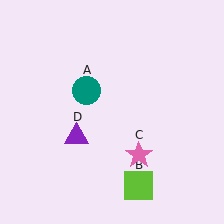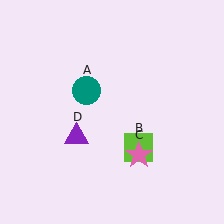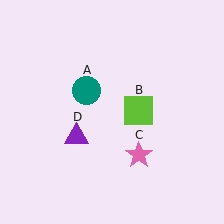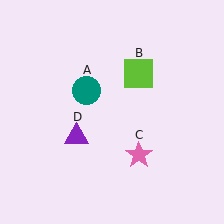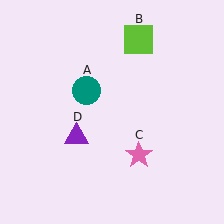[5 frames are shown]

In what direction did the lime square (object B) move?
The lime square (object B) moved up.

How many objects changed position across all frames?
1 object changed position: lime square (object B).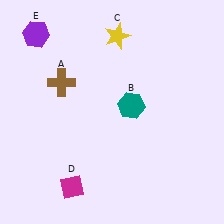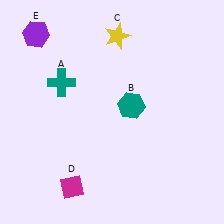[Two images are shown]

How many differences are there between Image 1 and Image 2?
There is 1 difference between the two images.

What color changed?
The cross (A) changed from brown in Image 1 to teal in Image 2.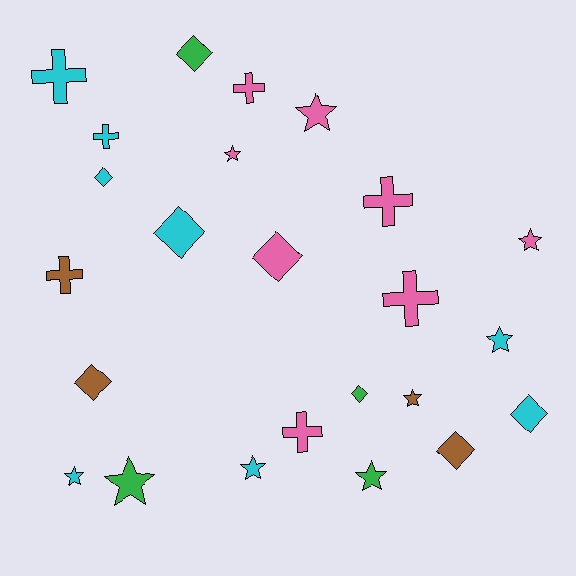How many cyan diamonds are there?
There are 3 cyan diamonds.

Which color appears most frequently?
Pink, with 8 objects.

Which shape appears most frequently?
Star, with 9 objects.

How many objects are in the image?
There are 24 objects.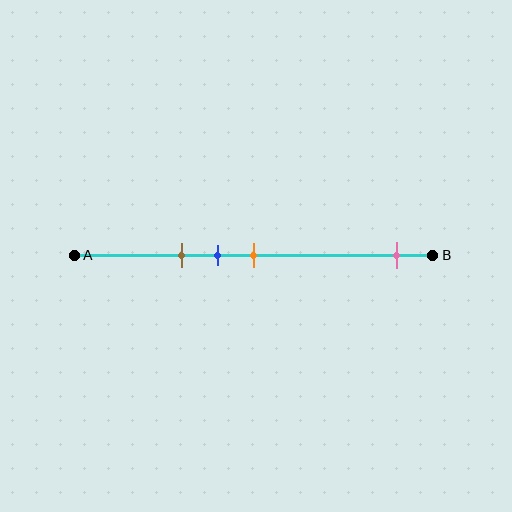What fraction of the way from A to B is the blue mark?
The blue mark is approximately 40% (0.4) of the way from A to B.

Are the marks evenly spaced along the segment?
No, the marks are not evenly spaced.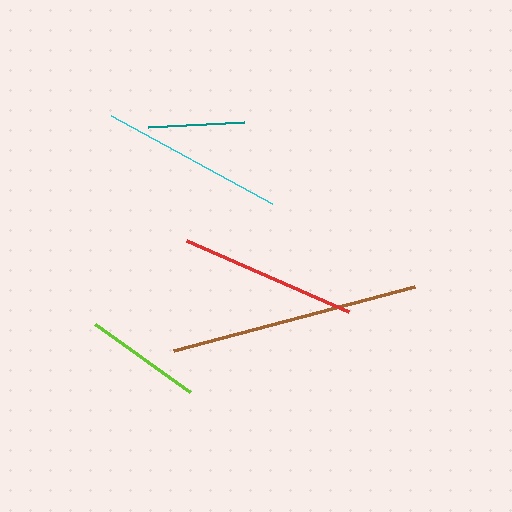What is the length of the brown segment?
The brown segment is approximately 249 pixels long.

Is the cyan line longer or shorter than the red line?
The cyan line is longer than the red line.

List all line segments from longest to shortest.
From longest to shortest: brown, cyan, red, lime, teal.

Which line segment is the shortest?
The teal line is the shortest at approximately 96 pixels.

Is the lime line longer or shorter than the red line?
The red line is longer than the lime line.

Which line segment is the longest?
The brown line is the longest at approximately 249 pixels.